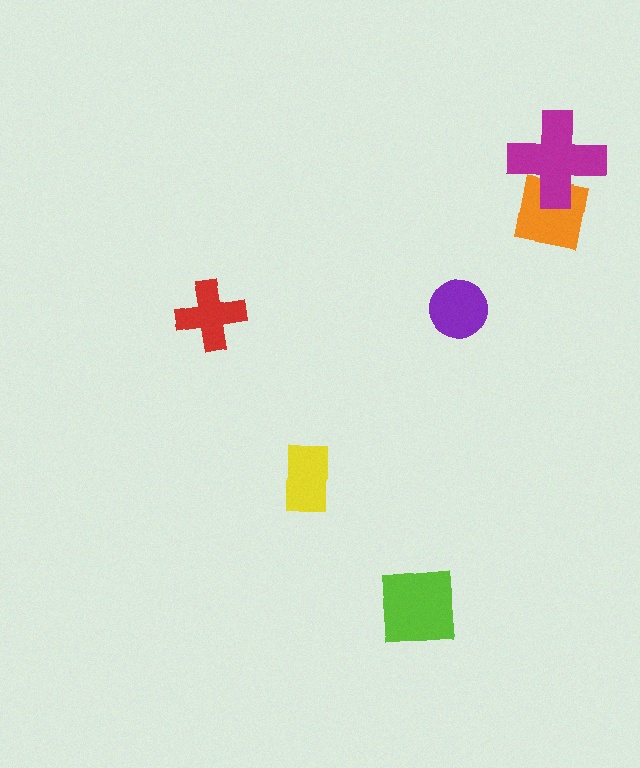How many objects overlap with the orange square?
1 object overlaps with the orange square.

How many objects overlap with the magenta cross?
1 object overlaps with the magenta cross.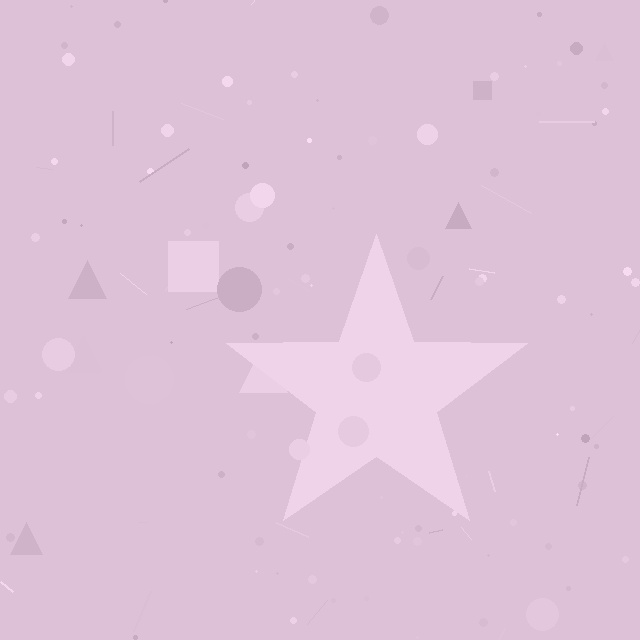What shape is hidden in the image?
A star is hidden in the image.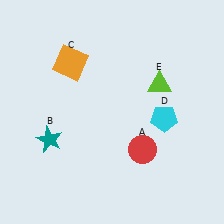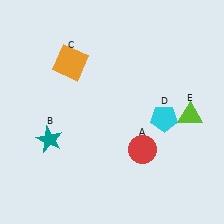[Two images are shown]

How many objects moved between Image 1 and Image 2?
1 object moved between the two images.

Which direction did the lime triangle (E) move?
The lime triangle (E) moved down.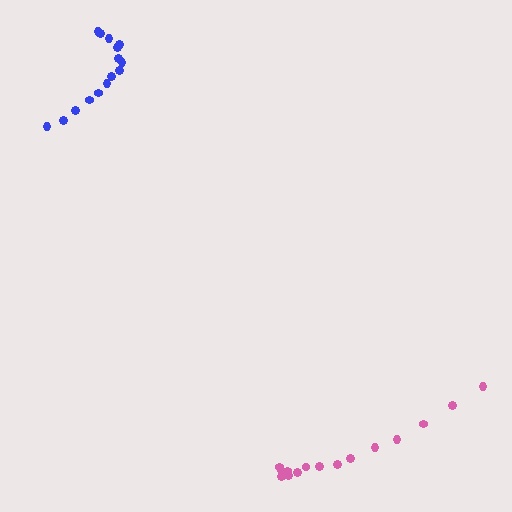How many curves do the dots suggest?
There are 2 distinct paths.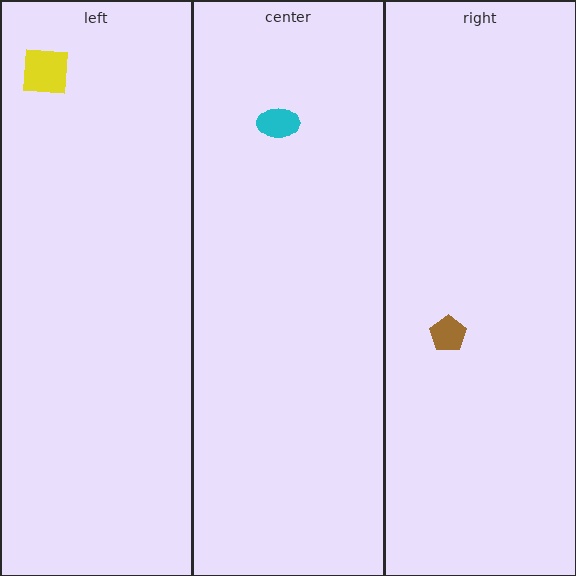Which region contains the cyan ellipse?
The center region.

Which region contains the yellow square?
The left region.